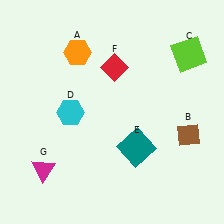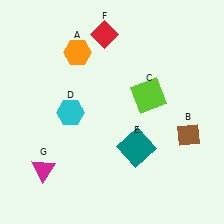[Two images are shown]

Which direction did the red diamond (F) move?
The red diamond (F) moved up.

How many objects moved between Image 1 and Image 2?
2 objects moved between the two images.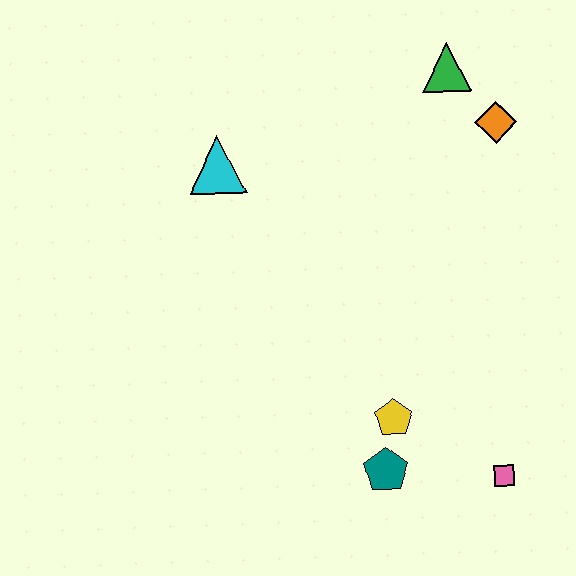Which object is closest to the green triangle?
The orange diamond is closest to the green triangle.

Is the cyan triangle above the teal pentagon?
Yes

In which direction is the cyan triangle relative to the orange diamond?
The cyan triangle is to the left of the orange diamond.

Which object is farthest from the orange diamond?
The teal pentagon is farthest from the orange diamond.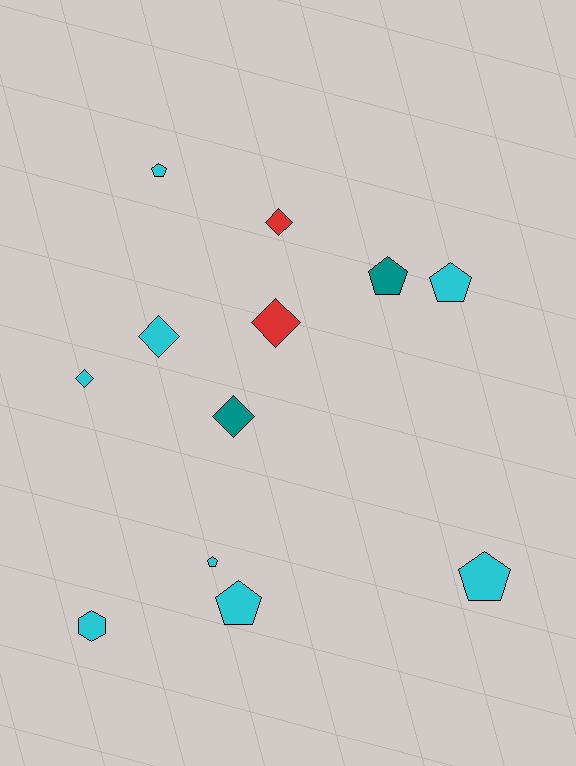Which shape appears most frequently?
Pentagon, with 6 objects.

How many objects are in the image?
There are 12 objects.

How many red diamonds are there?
There are 2 red diamonds.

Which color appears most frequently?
Cyan, with 8 objects.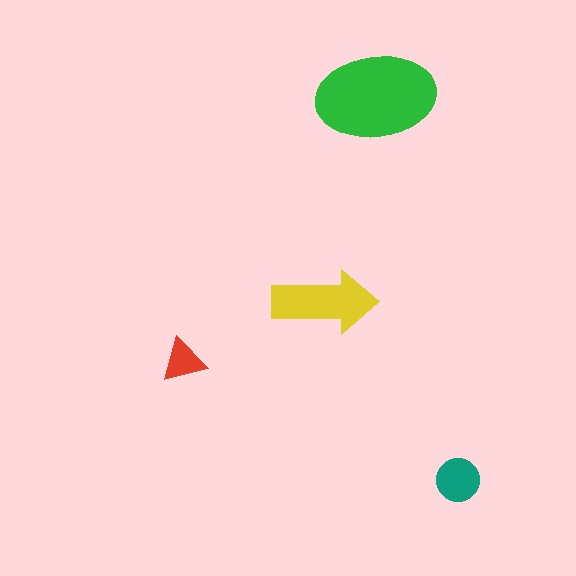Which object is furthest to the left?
The red triangle is leftmost.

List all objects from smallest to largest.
The red triangle, the teal circle, the yellow arrow, the green ellipse.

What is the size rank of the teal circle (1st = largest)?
3rd.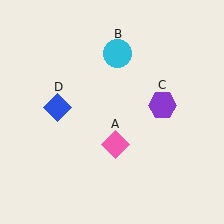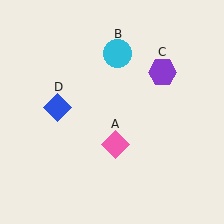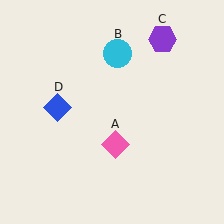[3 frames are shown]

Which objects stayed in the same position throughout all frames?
Pink diamond (object A) and cyan circle (object B) and blue diamond (object D) remained stationary.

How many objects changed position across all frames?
1 object changed position: purple hexagon (object C).